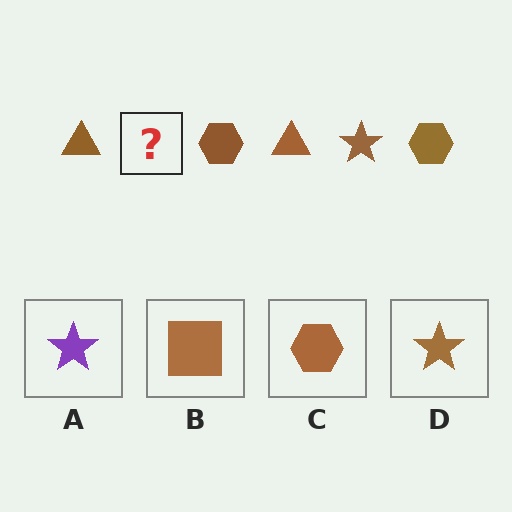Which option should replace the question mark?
Option D.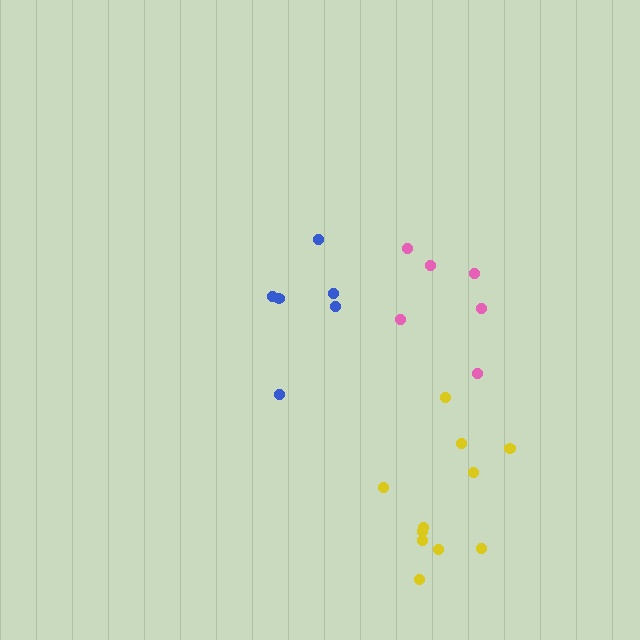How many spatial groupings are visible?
There are 3 spatial groupings.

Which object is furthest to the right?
The yellow cluster is rightmost.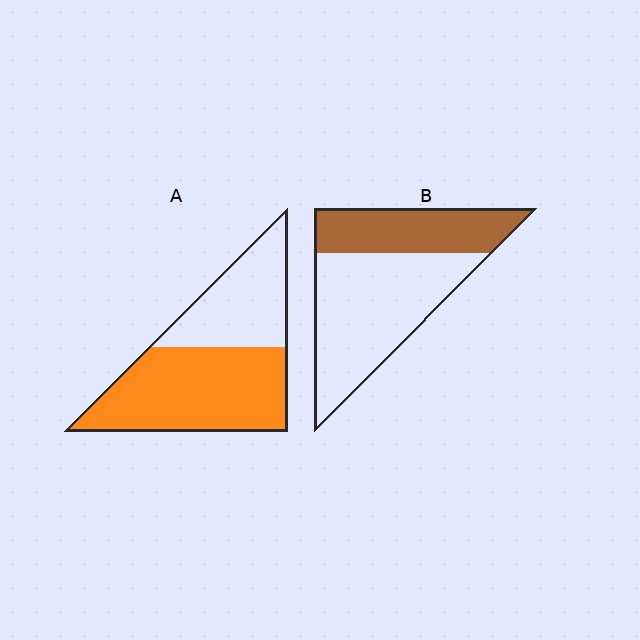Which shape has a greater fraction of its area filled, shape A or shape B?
Shape A.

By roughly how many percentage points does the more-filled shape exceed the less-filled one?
By roughly 25 percentage points (A over B).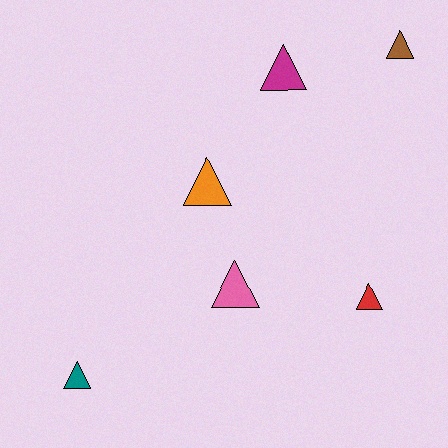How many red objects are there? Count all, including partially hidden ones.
There is 1 red object.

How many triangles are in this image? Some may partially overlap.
There are 6 triangles.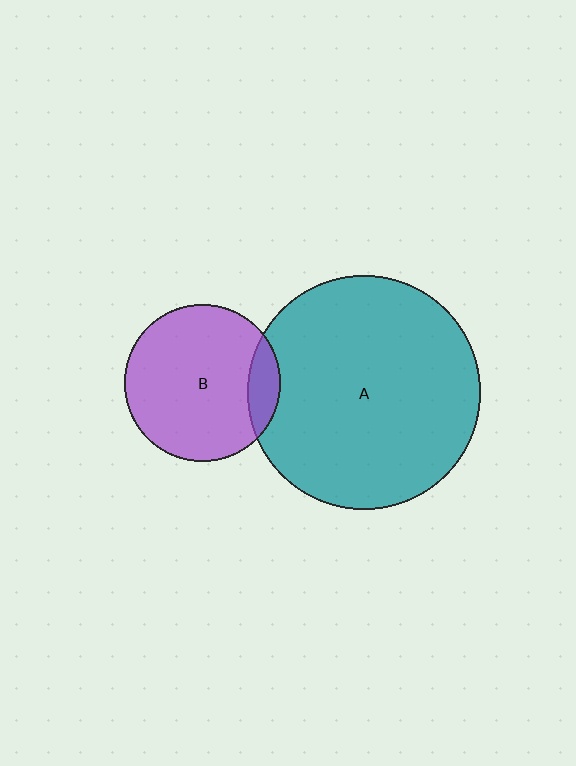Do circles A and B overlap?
Yes.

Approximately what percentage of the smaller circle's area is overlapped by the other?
Approximately 10%.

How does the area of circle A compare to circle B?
Approximately 2.2 times.